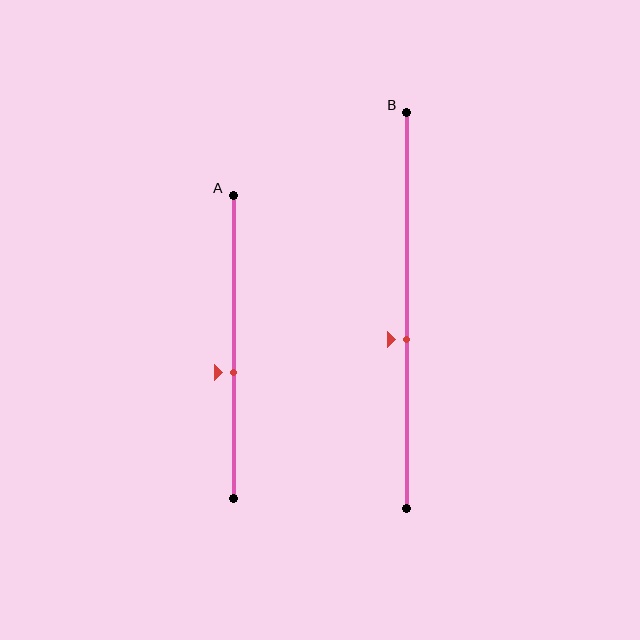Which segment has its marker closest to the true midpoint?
Segment B has its marker closest to the true midpoint.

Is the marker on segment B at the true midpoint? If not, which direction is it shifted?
No, the marker on segment B is shifted downward by about 7% of the segment length.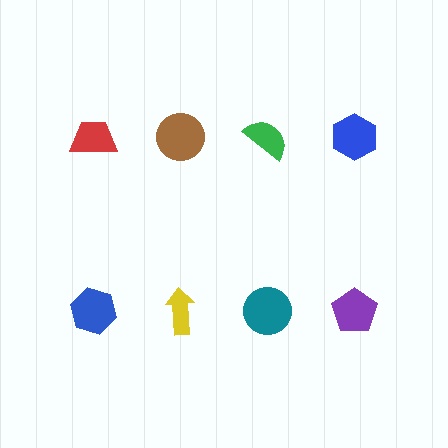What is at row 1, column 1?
A red trapezoid.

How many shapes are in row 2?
4 shapes.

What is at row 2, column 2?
A yellow arrow.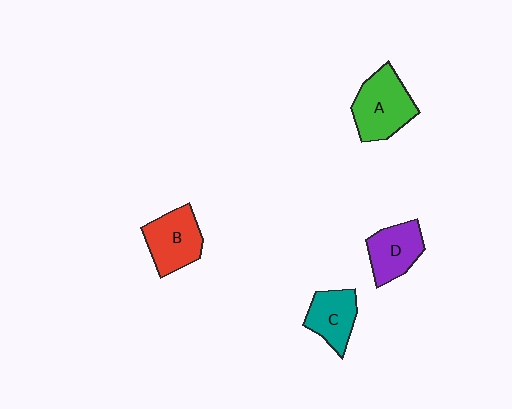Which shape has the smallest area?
Shape C (teal).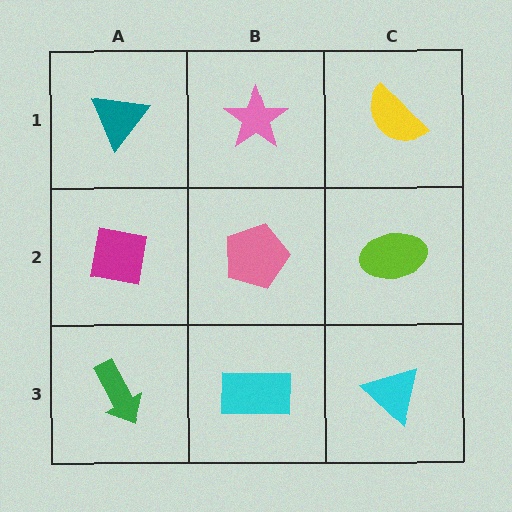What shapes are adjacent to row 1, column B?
A pink pentagon (row 2, column B), a teal triangle (row 1, column A), a yellow semicircle (row 1, column C).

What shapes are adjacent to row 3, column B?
A pink pentagon (row 2, column B), a green arrow (row 3, column A), a cyan triangle (row 3, column C).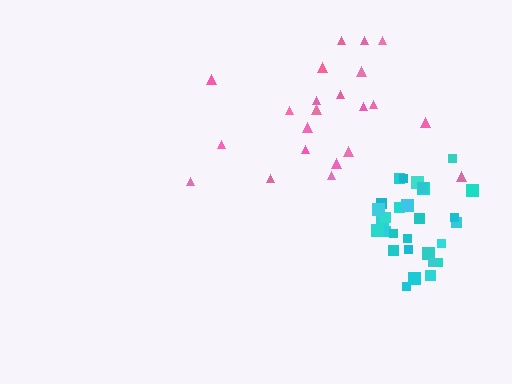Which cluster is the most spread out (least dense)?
Pink.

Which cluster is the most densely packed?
Cyan.